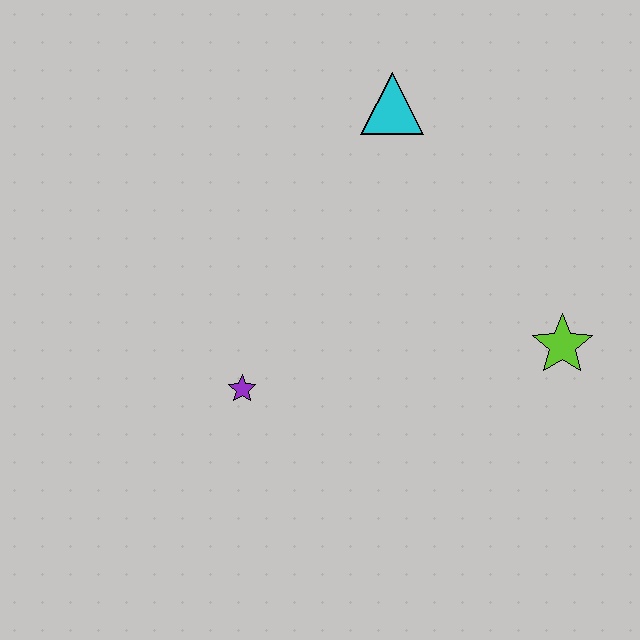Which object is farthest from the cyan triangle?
The purple star is farthest from the cyan triangle.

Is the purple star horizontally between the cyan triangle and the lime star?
No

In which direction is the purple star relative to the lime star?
The purple star is to the left of the lime star.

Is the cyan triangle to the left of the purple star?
No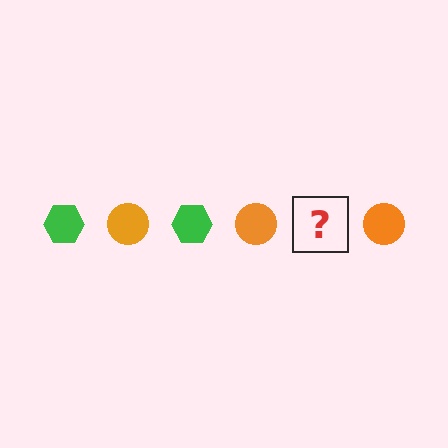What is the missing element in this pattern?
The missing element is a green hexagon.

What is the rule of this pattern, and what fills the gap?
The rule is that the pattern alternates between green hexagon and orange circle. The gap should be filled with a green hexagon.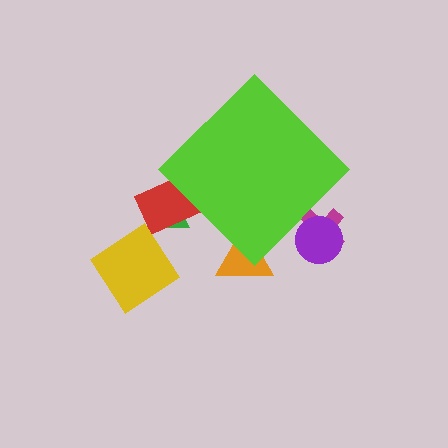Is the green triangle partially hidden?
Yes, the green triangle is partially hidden behind the lime diamond.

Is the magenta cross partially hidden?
Yes, the magenta cross is partially hidden behind the lime diamond.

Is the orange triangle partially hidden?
Yes, the orange triangle is partially hidden behind the lime diamond.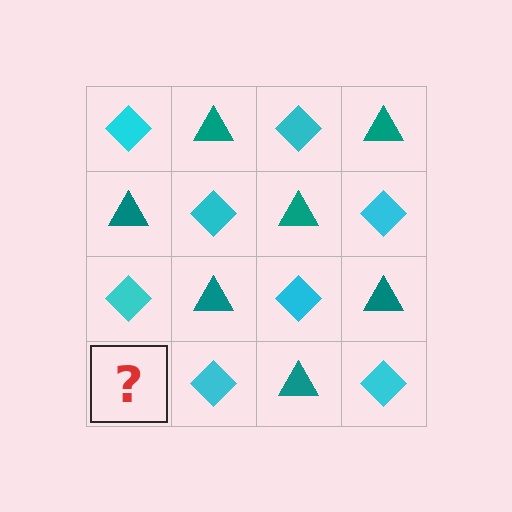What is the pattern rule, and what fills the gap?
The rule is that it alternates cyan diamond and teal triangle in a checkerboard pattern. The gap should be filled with a teal triangle.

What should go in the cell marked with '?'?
The missing cell should contain a teal triangle.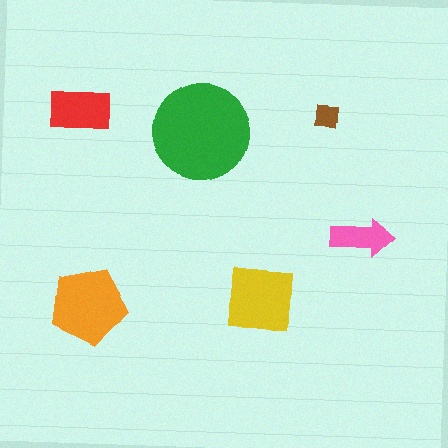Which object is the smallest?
The brown square.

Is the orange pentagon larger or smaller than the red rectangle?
Larger.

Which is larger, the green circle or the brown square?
The green circle.